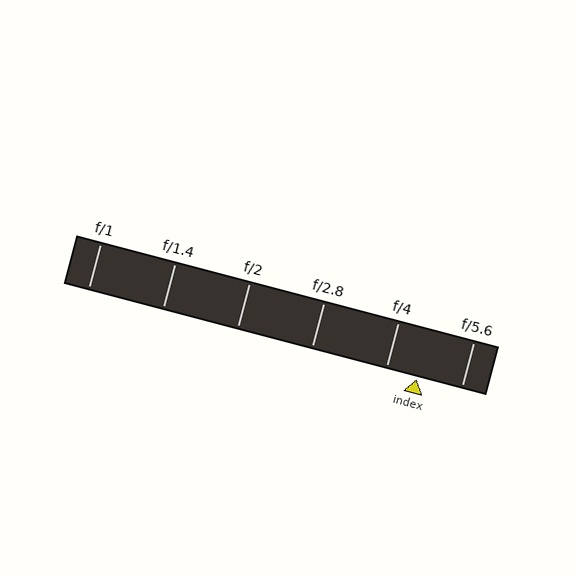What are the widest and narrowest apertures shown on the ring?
The widest aperture shown is f/1 and the narrowest is f/5.6.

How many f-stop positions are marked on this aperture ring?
There are 6 f-stop positions marked.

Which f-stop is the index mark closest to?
The index mark is closest to f/4.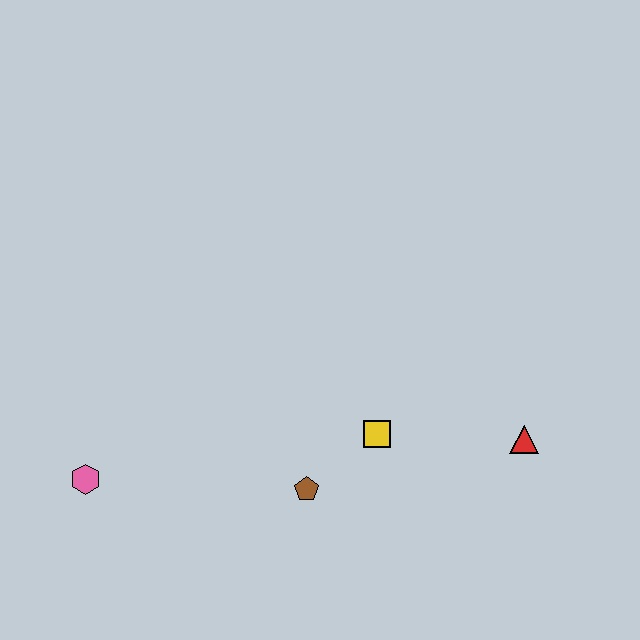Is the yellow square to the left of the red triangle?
Yes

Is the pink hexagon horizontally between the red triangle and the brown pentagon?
No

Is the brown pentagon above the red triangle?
No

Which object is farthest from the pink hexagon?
The red triangle is farthest from the pink hexagon.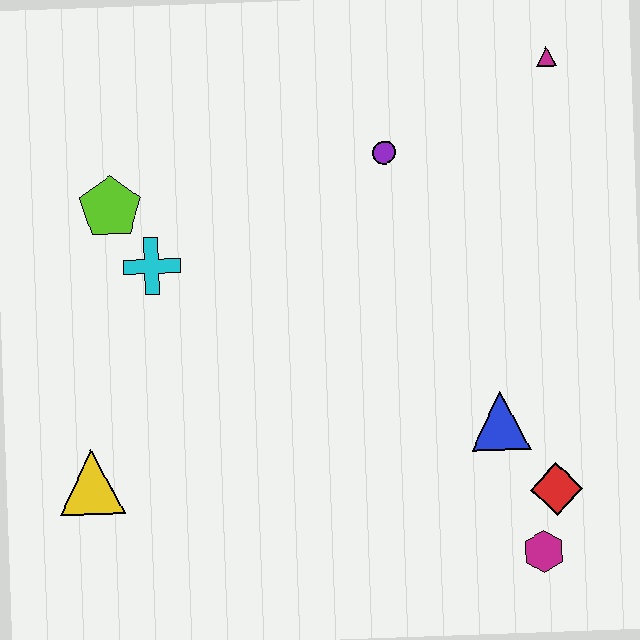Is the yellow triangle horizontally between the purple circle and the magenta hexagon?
No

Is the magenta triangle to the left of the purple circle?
No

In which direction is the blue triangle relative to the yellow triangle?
The blue triangle is to the right of the yellow triangle.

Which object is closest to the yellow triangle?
The cyan cross is closest to the yellow triangle.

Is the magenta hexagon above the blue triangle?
No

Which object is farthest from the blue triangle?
The lime pentagon is farthest from the blue triangle.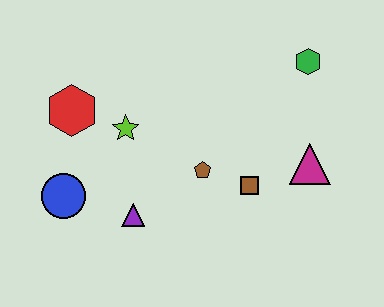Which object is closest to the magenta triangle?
The brown square is closest to the magenta triangle.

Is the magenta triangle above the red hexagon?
No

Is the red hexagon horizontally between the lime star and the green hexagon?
No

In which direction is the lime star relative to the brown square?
The lime star is to the left of the brown square.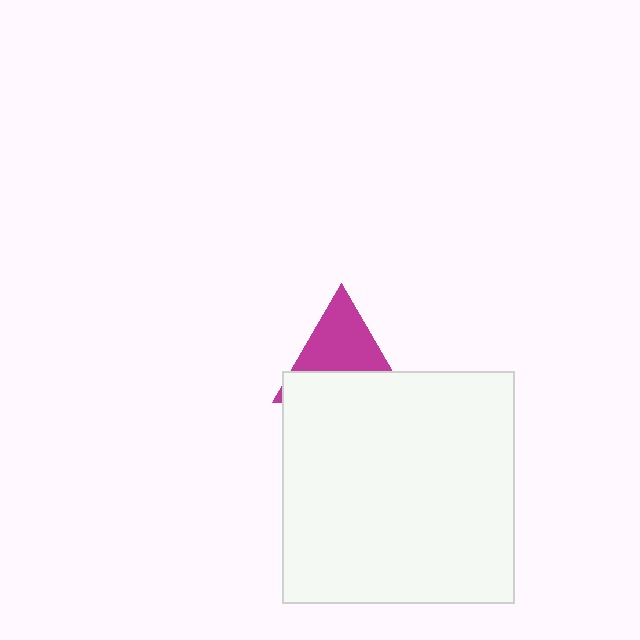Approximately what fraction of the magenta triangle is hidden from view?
Roughly 45% of the magenta triangle is hidden behind the white square.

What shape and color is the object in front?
The object in front is a white square.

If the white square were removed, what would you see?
You would see the complete magenta triangle.